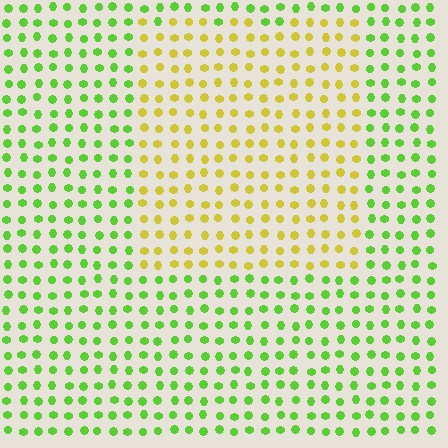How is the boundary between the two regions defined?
The boundary is defined purely by a slight shift in hue (about 49 degrees). Spacing, size, and orientation are identical on both sides.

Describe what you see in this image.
The image is filled with small lime elements in a uniform arrangement. A rectangle-shaped region is visible where the elements are tinted to a slightly different hue, forming a subtle color boundary.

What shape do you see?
I see a rectangle.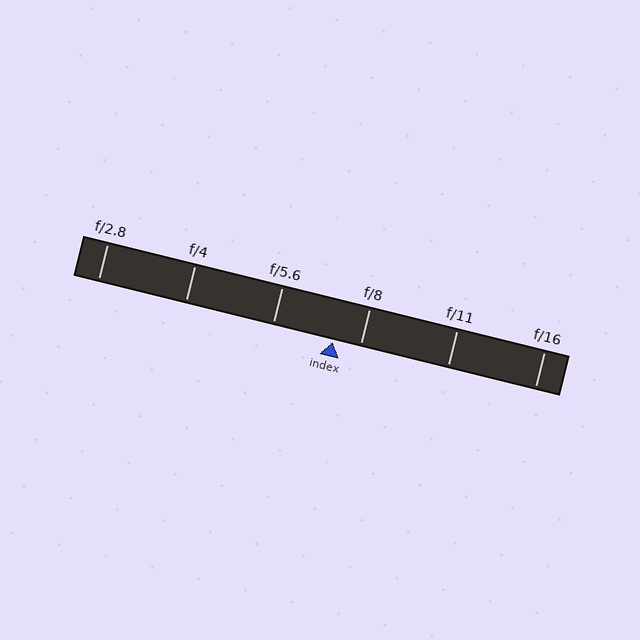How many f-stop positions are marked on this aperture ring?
There are 6 f-stop positions marked.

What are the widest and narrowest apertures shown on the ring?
The widest aperture shown is f/2.8 and the narrowest is f/16.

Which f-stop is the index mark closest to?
The index mark is closest to f/8.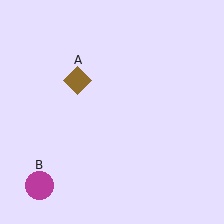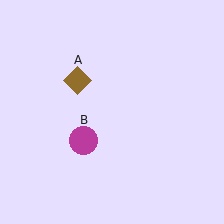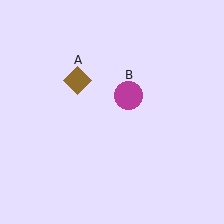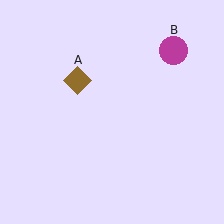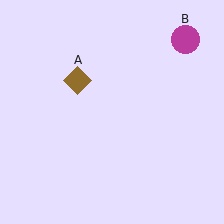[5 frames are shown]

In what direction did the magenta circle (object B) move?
The magenta circle (object B) moved up and to the right.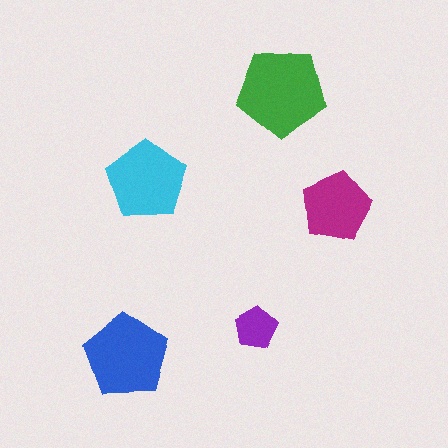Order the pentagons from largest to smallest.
the green one, the blue one, the cyan one, the magenta one, the purple one.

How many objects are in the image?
There are 5 objects in the image.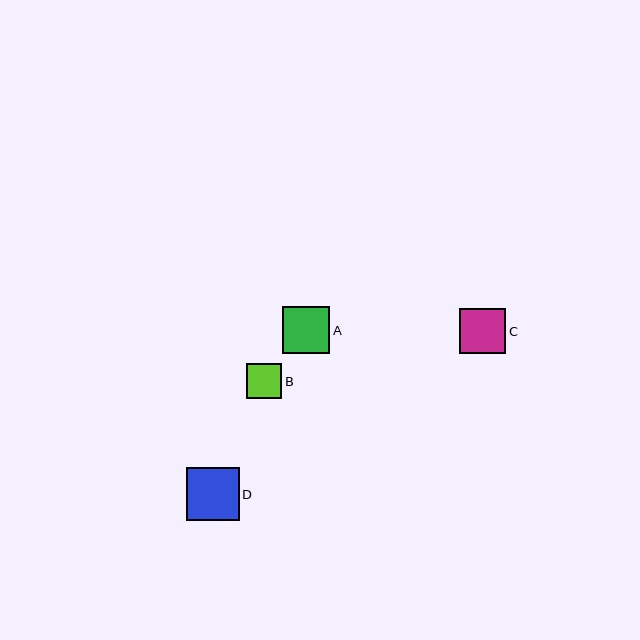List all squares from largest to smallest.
From largest to smallest: D, A, C, B.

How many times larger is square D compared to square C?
Square D is approximately 1.2 times the size of square C.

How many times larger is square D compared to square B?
Square D is approximately 1.5 times the size of square B.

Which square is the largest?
Square D is the largest with a size of approximately 53 pixels.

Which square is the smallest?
Square B is the smallest with a size of approximately 36 pixels.